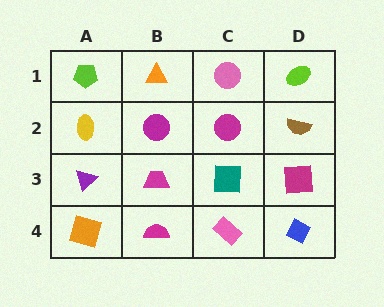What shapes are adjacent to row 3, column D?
A brown semicircle (row 2, column D), a blue diamond (row 4, column D), a teal square (row 3, column C).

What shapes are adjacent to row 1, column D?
A brown semicircle (row 2, column D), a pink circle (row 1, column C).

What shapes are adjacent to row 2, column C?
A pink circle (row 1, column C), a teal square (row 3, column C), a magenta circle (row 2, column B), a brown semicircle (row 2, column D).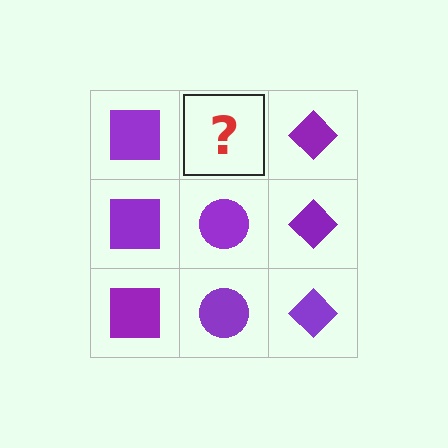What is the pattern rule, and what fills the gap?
The rule is that each column has a consistent shape. The gap should be filled with a purple circle.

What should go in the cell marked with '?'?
The missing cell should contain a purple circle.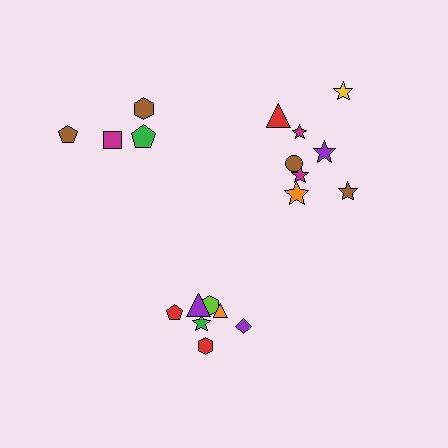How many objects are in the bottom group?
There are 7 objects.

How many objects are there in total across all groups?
There are 19 objects.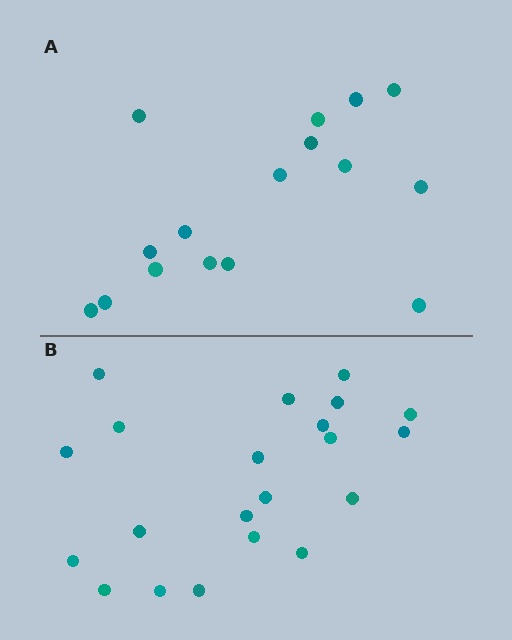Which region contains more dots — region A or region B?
Region B (the bottom region) has more dots.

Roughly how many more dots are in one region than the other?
Region B has about 5 more dots than region A.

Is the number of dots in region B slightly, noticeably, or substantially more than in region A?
Region B has noticeably more, but not dramatically so. The ratio is roughly 1.3 to 1.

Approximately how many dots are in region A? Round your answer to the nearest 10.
About 20 dots. (The exact count is 16, which rounds to 20.)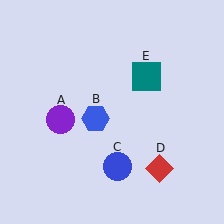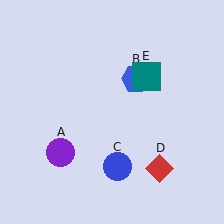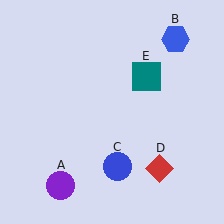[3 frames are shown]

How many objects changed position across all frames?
2 objects changed position: purple circle (object A), blue hexagon (object B).